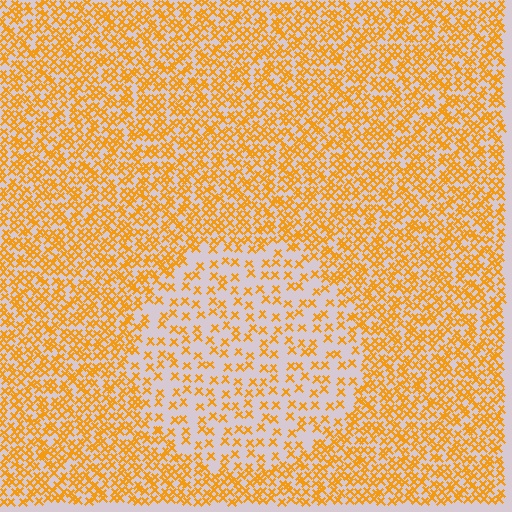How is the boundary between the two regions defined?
The boundary is defined by a change in element density (approximately 2.3x ratio). All elements are the same color, size, and shape.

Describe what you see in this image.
The image contains small orange elements arranged at two different densities. A circle-shaped region is visible where the elements are less densely packed than the surrounding area.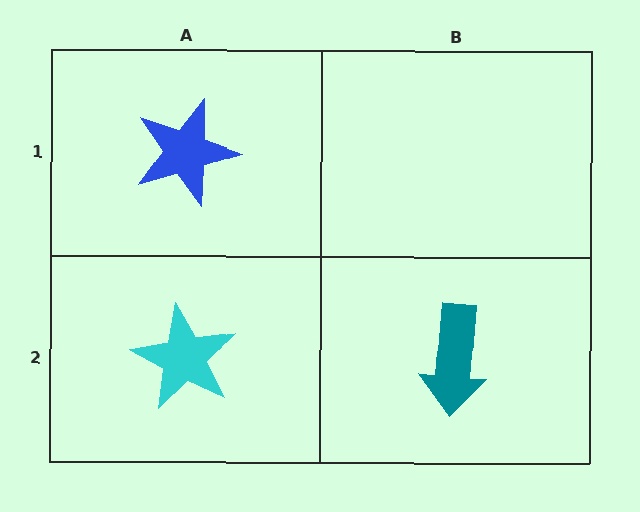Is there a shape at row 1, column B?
No, that cell is empty.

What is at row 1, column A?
A blue star.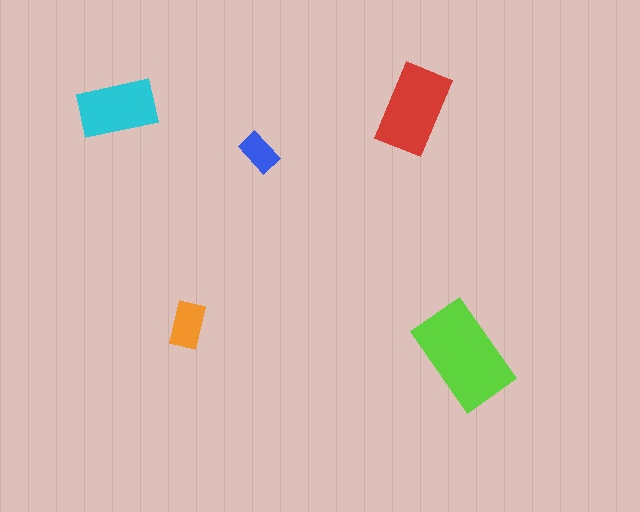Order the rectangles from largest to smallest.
the lime one, the red one, the cyan one, the orange one, the blue one.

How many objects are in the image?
There are 5 objects in the image.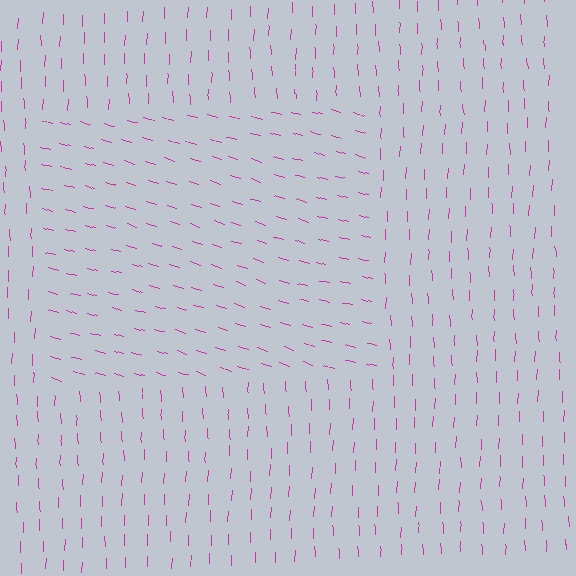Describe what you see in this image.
The image is filled with small magenta line segments. A rectangle region in the image has lines oriented differently from the surrounding lines, creating a visible texture boundary.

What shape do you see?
I see a rectangle.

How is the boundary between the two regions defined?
The boundary is defined purely by a change in line orientation (approximately 74 degrees difference). All lines are the same color and thickness.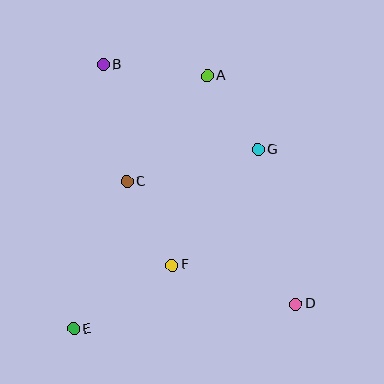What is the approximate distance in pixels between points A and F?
The distance between A and F is approximately 193 pixels.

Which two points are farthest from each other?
Points B and D are farthest from each other.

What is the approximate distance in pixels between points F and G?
The distance between F and G is approximately 143 pixels.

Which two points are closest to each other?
Points A and G are closest to each other.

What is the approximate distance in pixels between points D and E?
The distance between D and E is approximately 223 pixels.